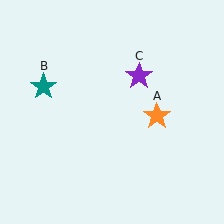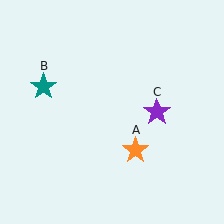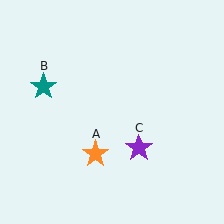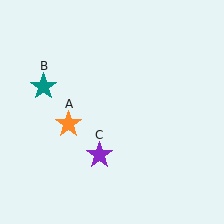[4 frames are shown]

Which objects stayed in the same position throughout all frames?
Teal star (object B) remained stationary.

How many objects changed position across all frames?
2 objects changed position: orange star (object A), purple star (object C).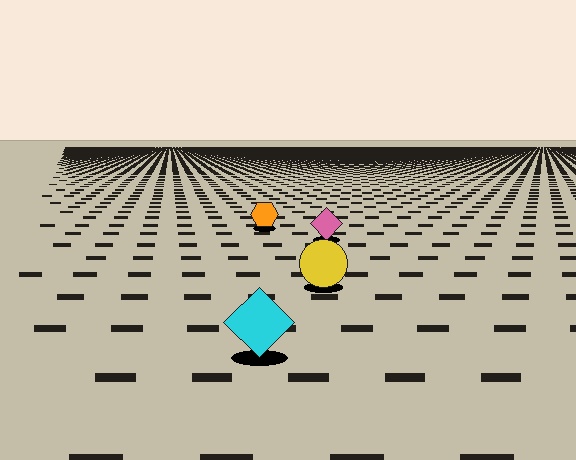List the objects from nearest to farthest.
From nearest to farthest: the cyan diamond, the yellow circle, the pink diamond, the orange hexagon.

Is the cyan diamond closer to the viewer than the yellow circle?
Yes. The cyan diamond is closer — you can tell from the texture gradient: the ground texture is coarser near it.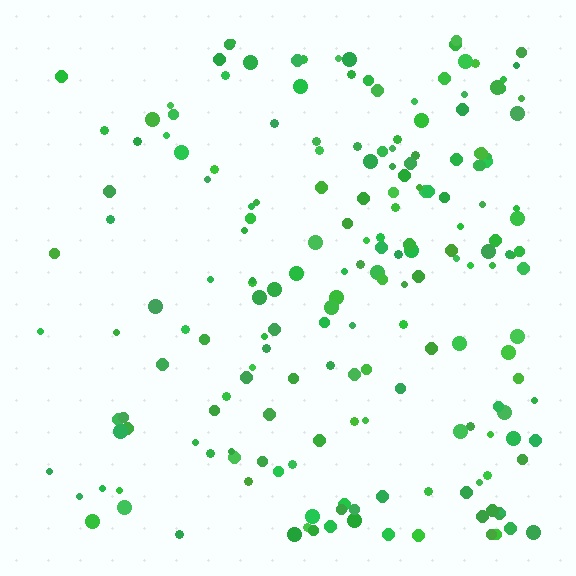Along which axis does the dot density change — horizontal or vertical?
Horizontal.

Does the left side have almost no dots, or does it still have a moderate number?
Still a moderate number, just noticeably fewer than the right.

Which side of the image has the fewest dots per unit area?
The left.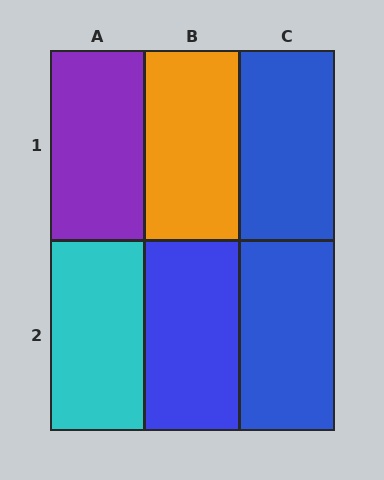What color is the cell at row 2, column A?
Cyan.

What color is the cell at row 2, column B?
Blue.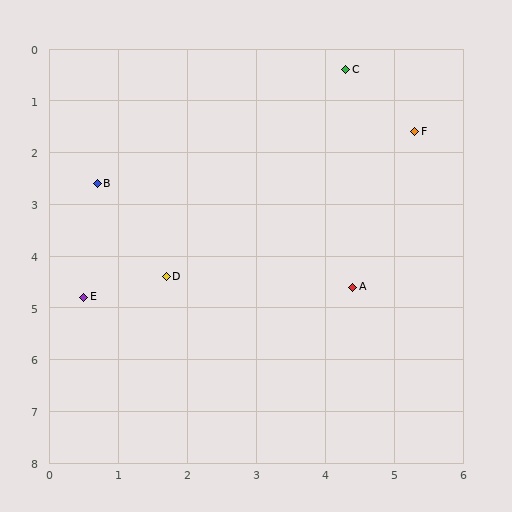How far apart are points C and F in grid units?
Points C and F are about 1.6 grid units apart.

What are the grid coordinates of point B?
Point B is at approximately (0.7, 2.6).